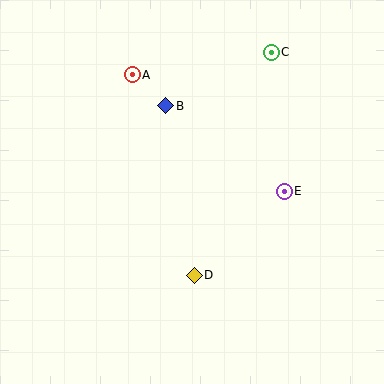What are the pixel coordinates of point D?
Point D is at (194, 275).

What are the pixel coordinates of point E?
Point E is at (284, 191).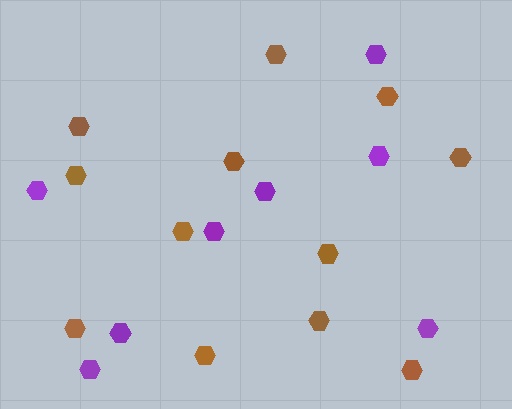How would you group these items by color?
There are 2 groups: one group of purple hexagons (8) and one group of brown hexagons (12).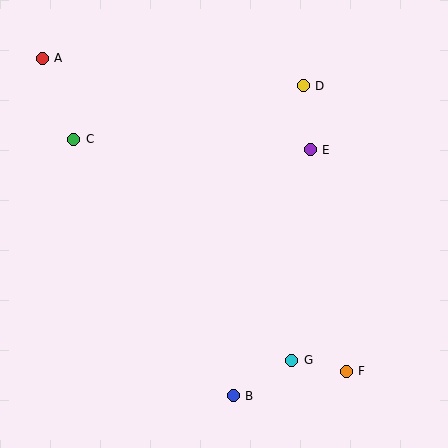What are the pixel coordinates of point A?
Point A is at (42, 58).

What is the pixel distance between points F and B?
The distance between F and B is 115 pixels.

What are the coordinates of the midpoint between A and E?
The midpoint between A and E is at (176, 104).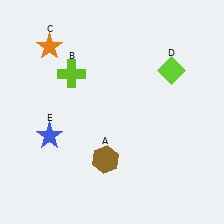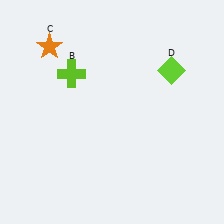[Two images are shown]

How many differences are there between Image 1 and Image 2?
There are 2 differences between the two images.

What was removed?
The brown hexagon (A), the blue star (E) were removed in Image 2.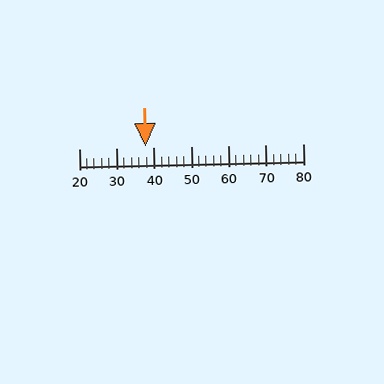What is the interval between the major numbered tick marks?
The major tick marks are spaced 10 units apart.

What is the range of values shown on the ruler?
The ruler shows values from 20 to 80.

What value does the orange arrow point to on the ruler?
The orange arrow points to approximately 38.